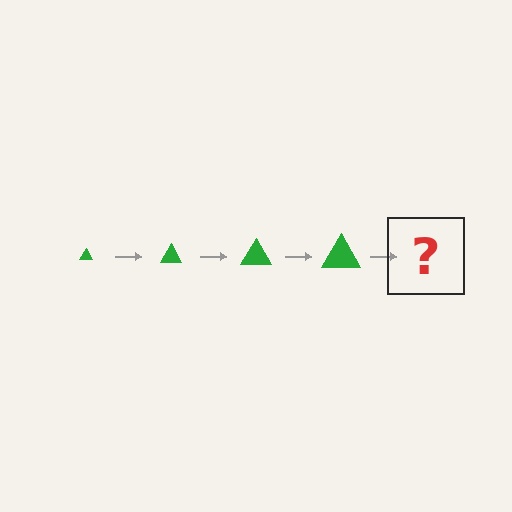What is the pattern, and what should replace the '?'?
The pattern is that the triangle gets progressively larger each step. The '?' should be a green triangle, larger than the previous one.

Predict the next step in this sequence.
The next step is a green triangle, larger than the previous one.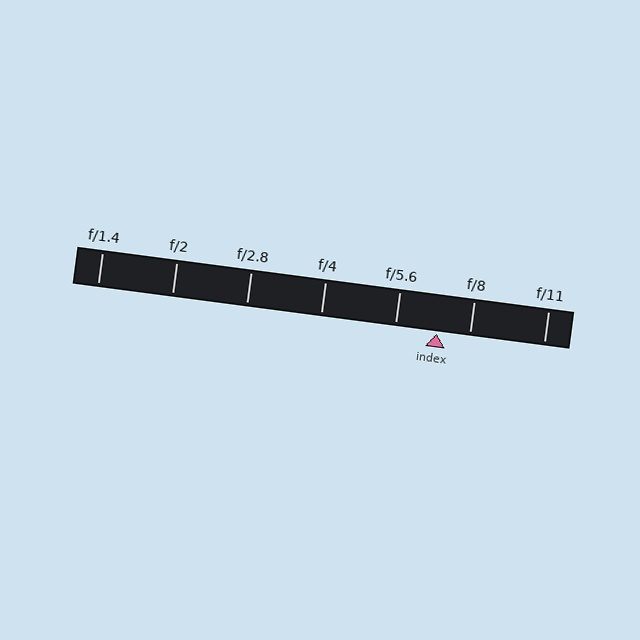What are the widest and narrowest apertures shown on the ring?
The widest aperture shown is f/1.4 and the narrowest is f/11.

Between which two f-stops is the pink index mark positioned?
The index mark is between f/5.6 and f/8.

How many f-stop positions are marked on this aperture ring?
There are 7 f-stop positions marked.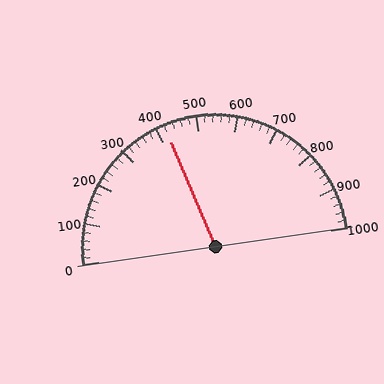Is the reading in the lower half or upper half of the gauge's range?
The reading is in the lower half of the range (0 to 1000).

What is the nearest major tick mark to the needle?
The nearest major tick mark is 400.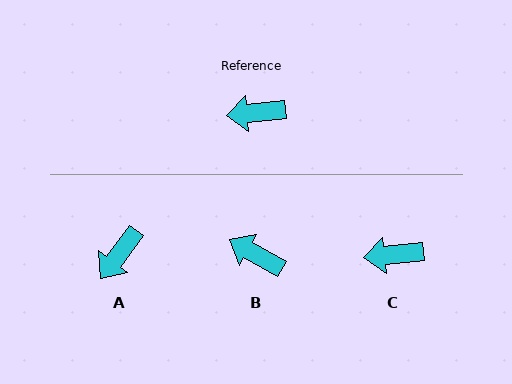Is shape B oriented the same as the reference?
No, it is off by about 34 degrees.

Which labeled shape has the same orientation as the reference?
C.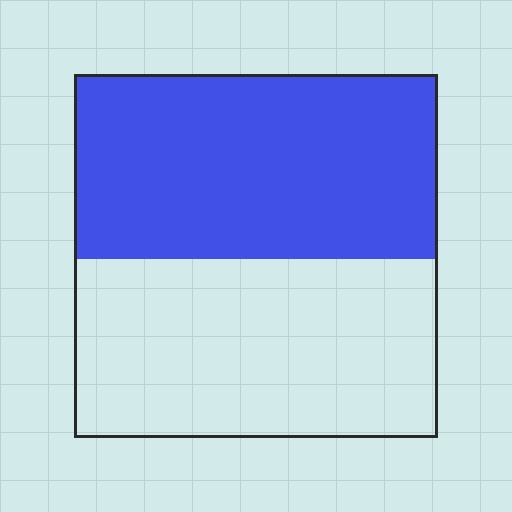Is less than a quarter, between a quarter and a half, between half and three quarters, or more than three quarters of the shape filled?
Between half and three quarters.